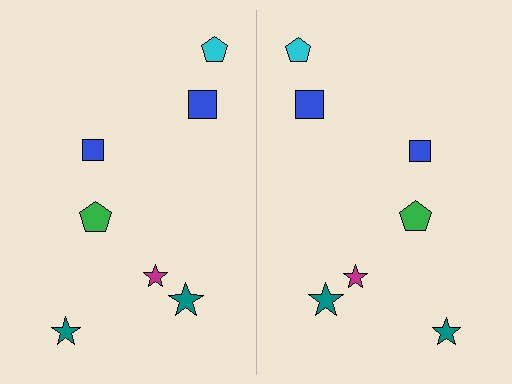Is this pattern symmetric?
Yes, this pattern has bilateral (reflection) symmetry.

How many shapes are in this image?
There are 14 shapes in this image.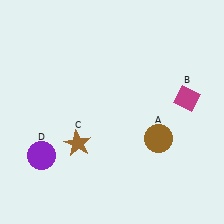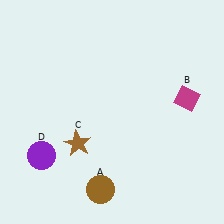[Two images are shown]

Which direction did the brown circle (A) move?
The brown circle (A) moved left.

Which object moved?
The brown circle (A) moved left.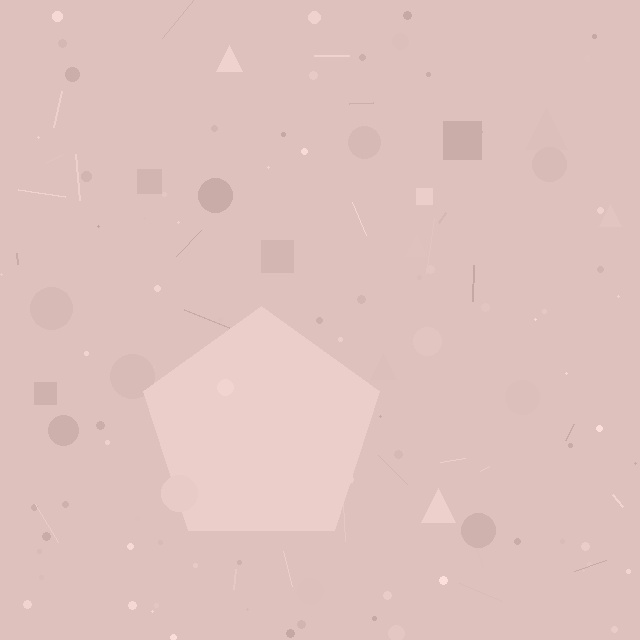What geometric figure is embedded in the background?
A pentagon is embedded in the background.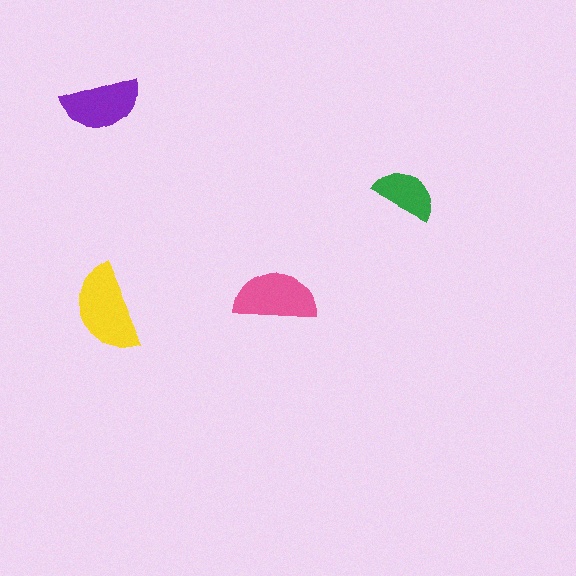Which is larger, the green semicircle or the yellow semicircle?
The yellow one.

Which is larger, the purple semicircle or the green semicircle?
The purple one.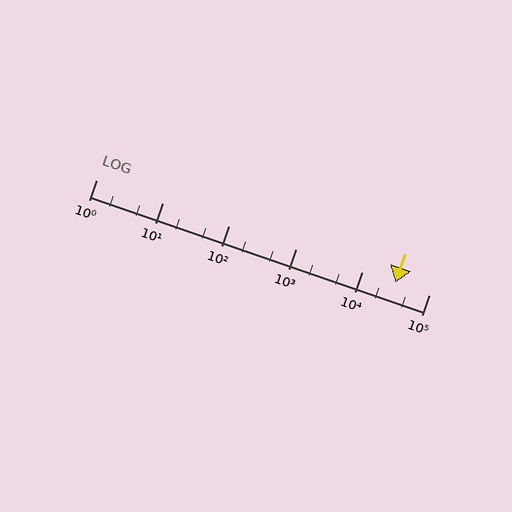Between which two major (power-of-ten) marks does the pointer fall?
The pointer is between 10000 and 100000.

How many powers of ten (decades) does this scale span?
The scale spans 5 decades, from 1 to 100000.